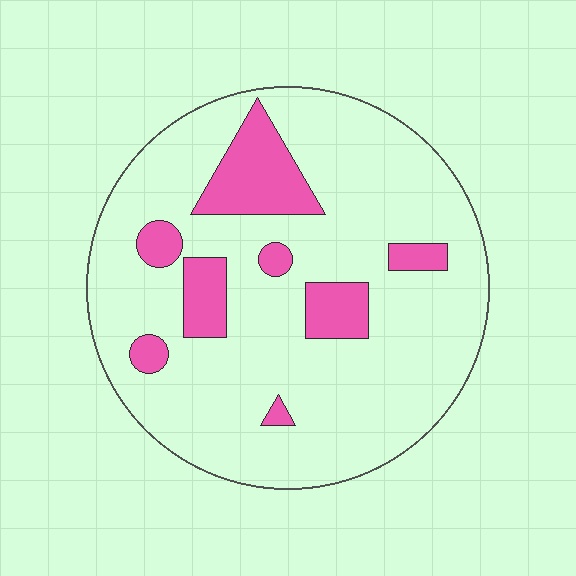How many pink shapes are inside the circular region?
8.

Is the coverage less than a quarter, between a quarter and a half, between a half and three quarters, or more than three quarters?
Less than a quarter.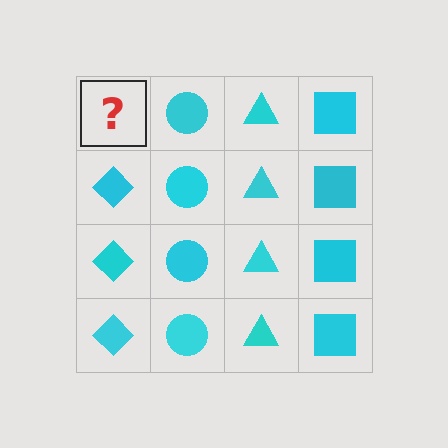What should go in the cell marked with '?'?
The missing cell should contain a cyan diamond.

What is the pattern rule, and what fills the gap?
The rule is that each column has a consistent shape. The gap should be filled with a cyan diamond.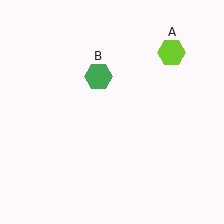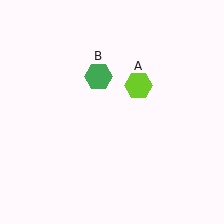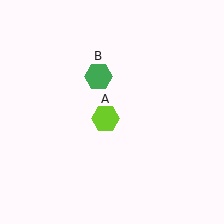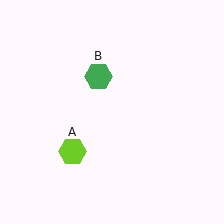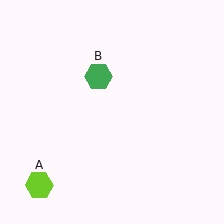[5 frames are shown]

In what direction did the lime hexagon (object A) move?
The lime hexagon (object A) moved down and to the left.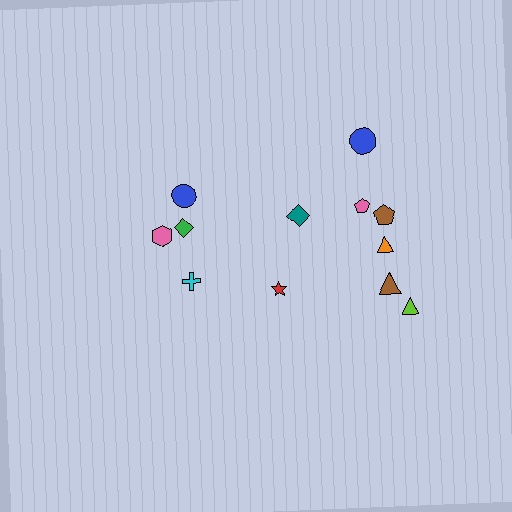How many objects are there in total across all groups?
There are 12 objects.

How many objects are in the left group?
There are 4 objects.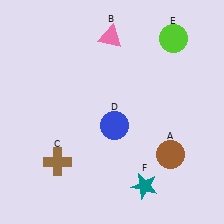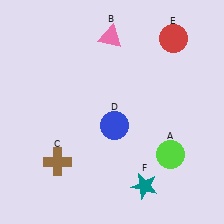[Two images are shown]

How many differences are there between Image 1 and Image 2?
There are 2 differences between the two images.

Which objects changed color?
A changed from brown to lime. E changed from lime to red.